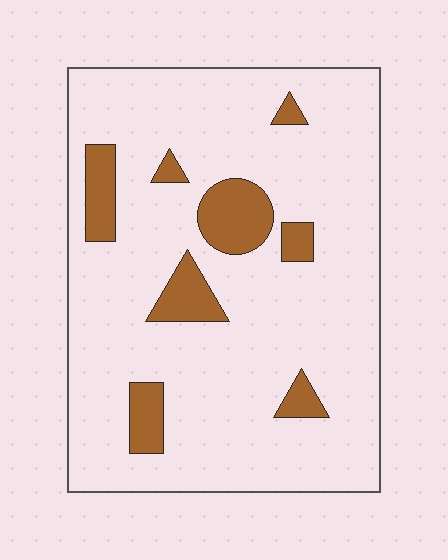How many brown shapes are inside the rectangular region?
8.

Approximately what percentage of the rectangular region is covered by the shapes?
Approximately 15%.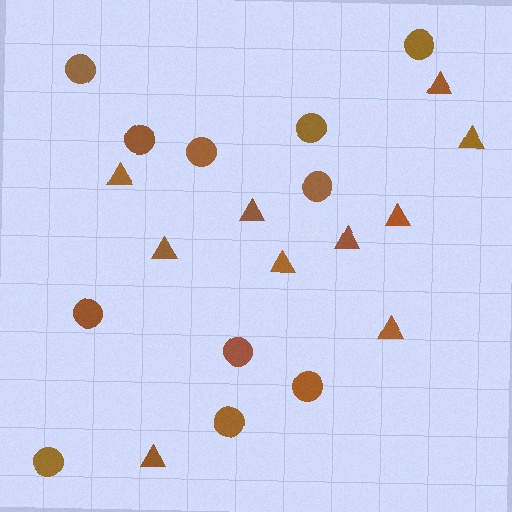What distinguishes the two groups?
There are 2 groups: one group of triangles (10) and one group of circles (11).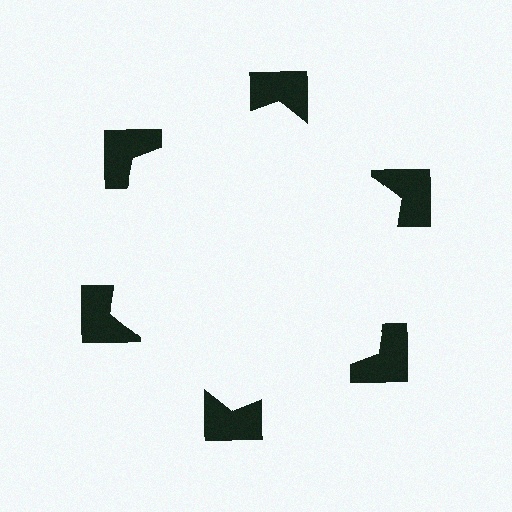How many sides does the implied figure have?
6 sides.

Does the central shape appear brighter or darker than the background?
It typically appears slightly brighter than the background, even though no actual brightness change is drawn.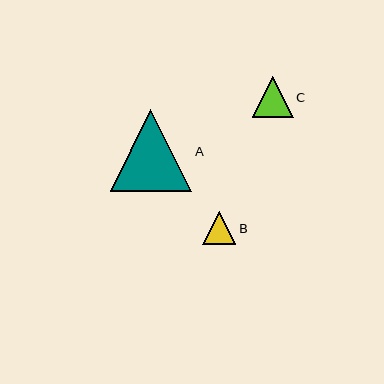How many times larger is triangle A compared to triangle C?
Triangle A is approximately 2.0 times the size of triangle C.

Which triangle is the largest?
Triangle A is the largest with a size of approximately 82 pixels.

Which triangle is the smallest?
Triangle B is the smallest with a size of approximately 33 pixels.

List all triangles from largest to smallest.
From largest to smallest: A, C, B.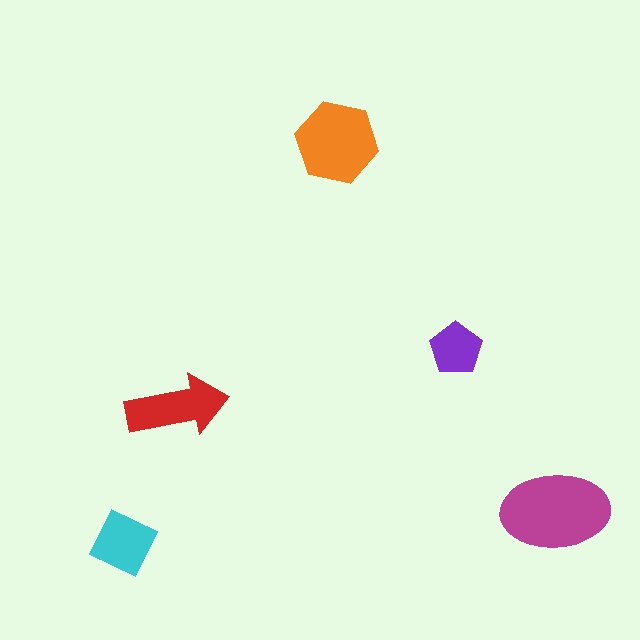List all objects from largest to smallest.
The magenta ellipse, the orange hexagon, the red arrow, the cyan square, the purple pentagon.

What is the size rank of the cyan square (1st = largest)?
4th.